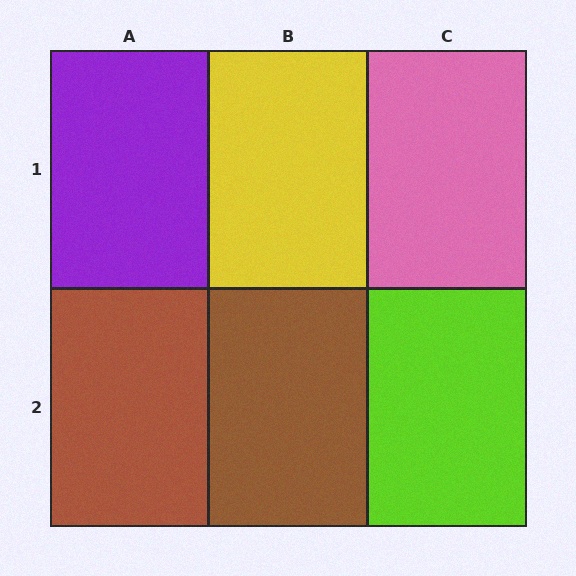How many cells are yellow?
1 cell is yellow.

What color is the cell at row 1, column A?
Purple.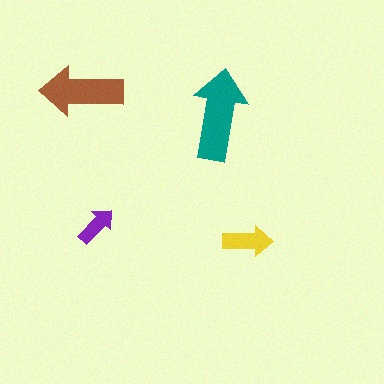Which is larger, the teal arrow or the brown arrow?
The teal one.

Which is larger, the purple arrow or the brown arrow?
The brown one.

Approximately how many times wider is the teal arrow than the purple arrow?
About 2 times wider.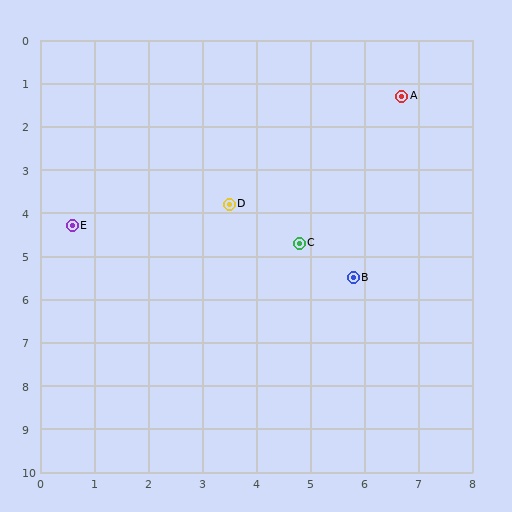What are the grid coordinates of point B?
Point B is at approximately (5.8, 5.5).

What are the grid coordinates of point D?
Point D is at approximately (3.5, 3.8).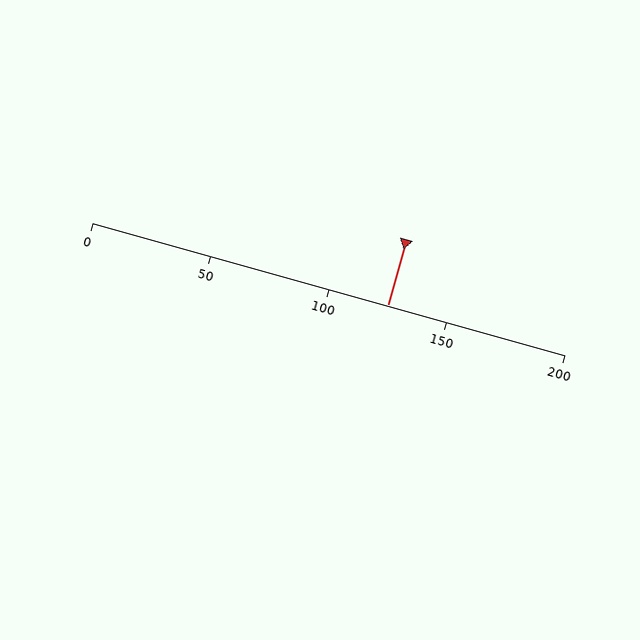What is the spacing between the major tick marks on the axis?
The major ticks are spaced 50 apart.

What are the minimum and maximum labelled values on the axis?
The axis runs from 0 to 200.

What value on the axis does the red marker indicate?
The marker indicates approximately 125.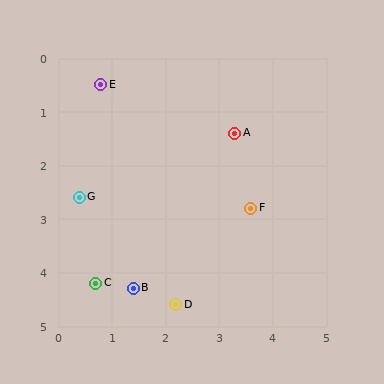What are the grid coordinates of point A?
Point A is at approximately (3.3, 1.4).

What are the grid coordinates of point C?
Point C is at approximately (0.7, 4.2).